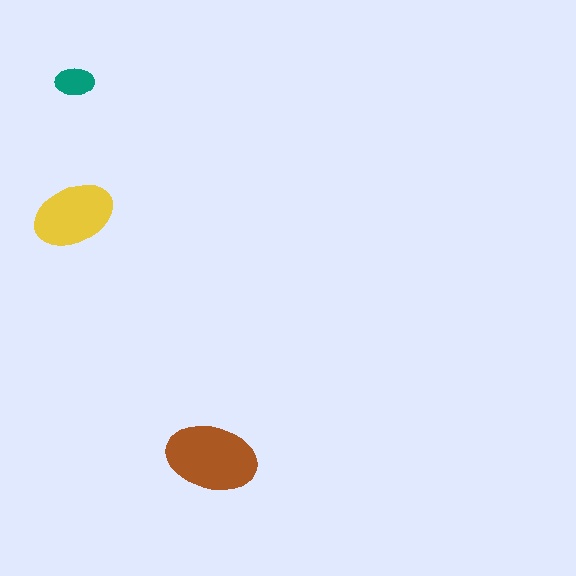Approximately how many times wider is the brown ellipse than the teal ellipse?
About 2.5 times wider.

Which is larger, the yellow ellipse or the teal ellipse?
The yellow one.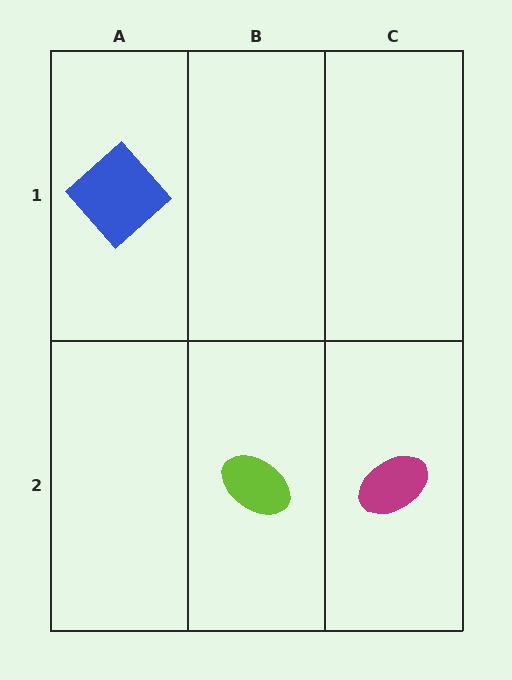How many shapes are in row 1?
1 shape.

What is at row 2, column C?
A magenta ellipse.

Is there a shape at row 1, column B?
No, that cell is empty.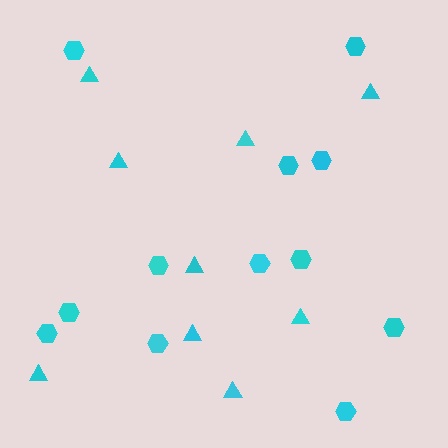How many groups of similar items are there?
There are 2 groups: one group of triangles (9) and one group of hexagons (12).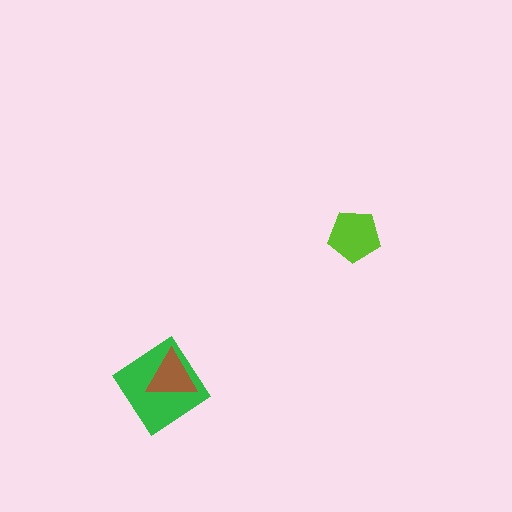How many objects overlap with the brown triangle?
1 object overlaps with the brown triangle.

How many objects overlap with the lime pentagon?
0 objects overlap with the lime pentagon.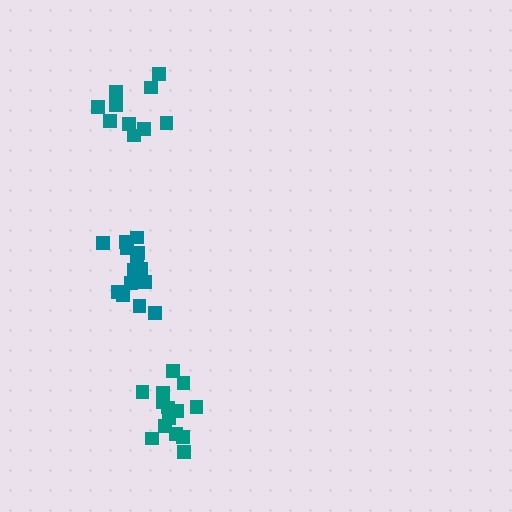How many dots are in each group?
Group 1: 14 dots, Group 2: 10 dots, Group 3: 15 dots (39 total).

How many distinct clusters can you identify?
There are 3 distinct clusters.